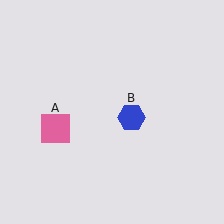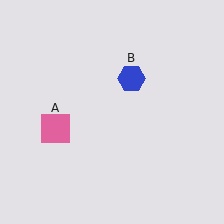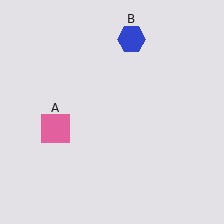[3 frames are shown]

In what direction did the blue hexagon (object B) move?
The blue hexagon (object B) moved up.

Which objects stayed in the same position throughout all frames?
Pink square (object A) remained stationary.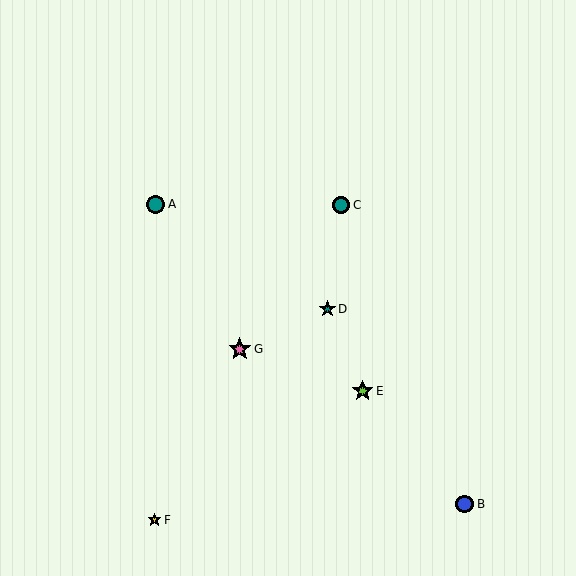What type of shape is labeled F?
Shape F is a yellow star.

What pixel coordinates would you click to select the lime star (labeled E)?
Click at (363, 391) to select the lime star E.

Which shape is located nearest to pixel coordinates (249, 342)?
The pink star (labeled G) at (240, 349) is nearest to that location.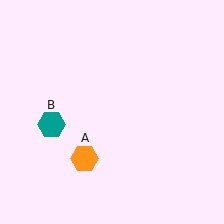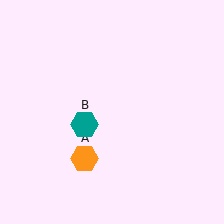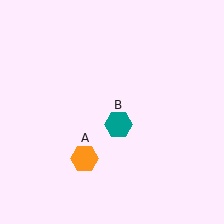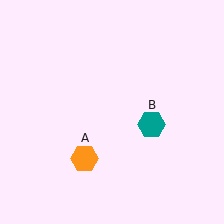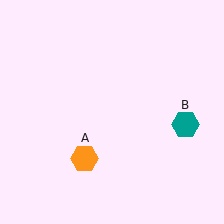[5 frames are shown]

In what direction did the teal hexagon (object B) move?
The teal hexagon (object B) moved right.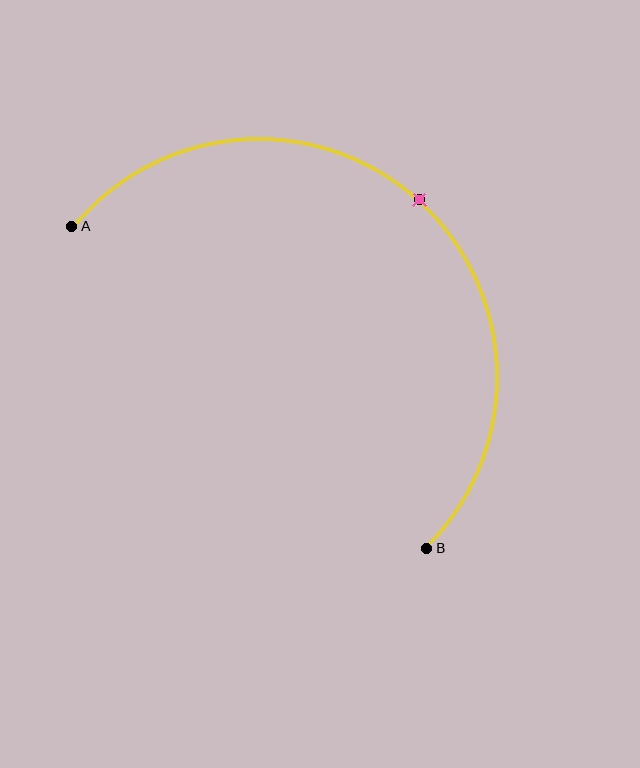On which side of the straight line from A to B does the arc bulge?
The arc bulges above and to the right of the straight line connecting A and B.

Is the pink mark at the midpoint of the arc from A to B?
Yes. The pink mark lies on the arc at equal arc-length from both A and B — it is the arc midpoint.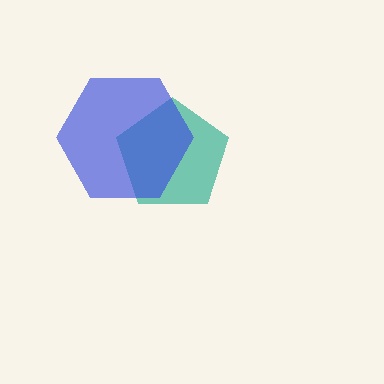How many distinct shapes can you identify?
There are 2 distinct shapes: a teal pentagon, a blue hexagon.